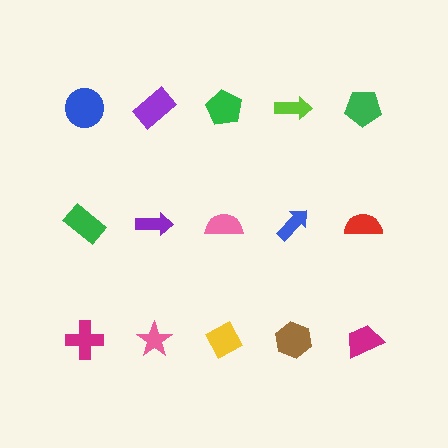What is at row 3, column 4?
A brown hexagon.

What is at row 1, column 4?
A lime arrow.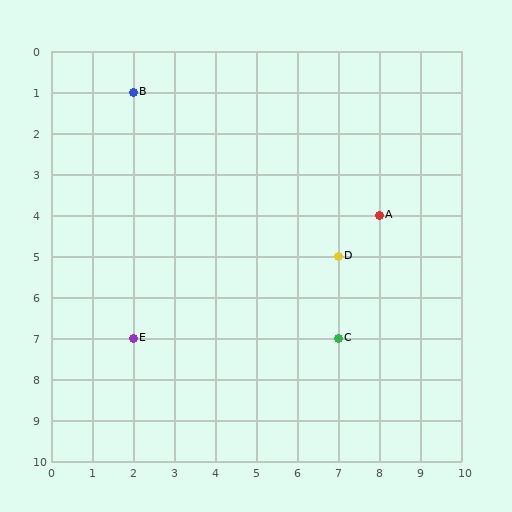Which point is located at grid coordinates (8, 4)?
Point A is at (8, 4).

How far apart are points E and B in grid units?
Points E and B are 6 rows apart.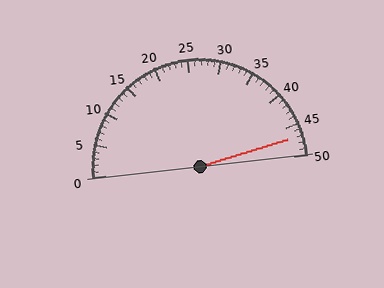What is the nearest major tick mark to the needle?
The nearest major tick mark is 45.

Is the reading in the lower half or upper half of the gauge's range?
The reading is in the upper half of the range (0 to 50).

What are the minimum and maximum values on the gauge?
The gauge ranges from 0 to 50.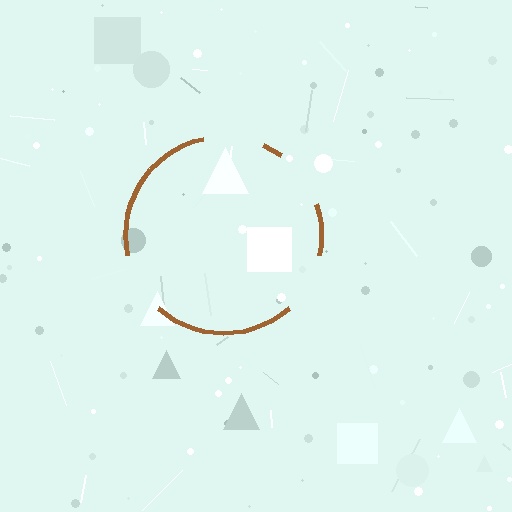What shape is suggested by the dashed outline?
The dashed outline suggests a circle.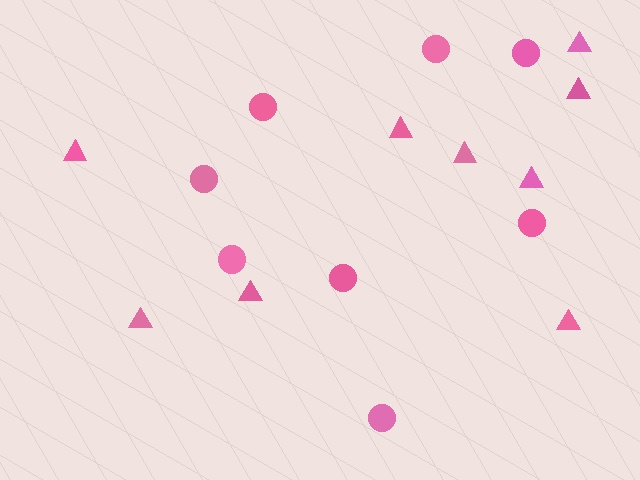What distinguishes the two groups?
There are 2 groups: one group of circles (8) and one group of triangles (9).